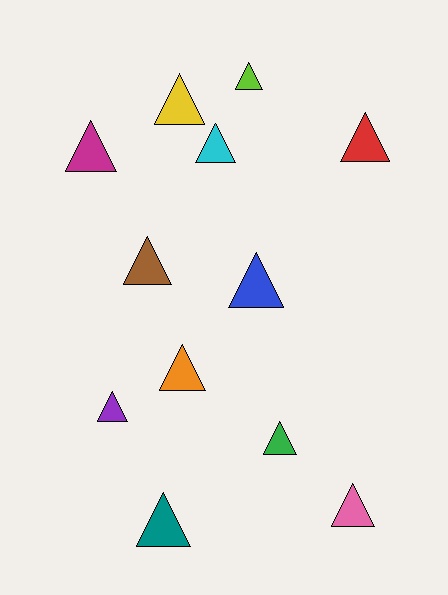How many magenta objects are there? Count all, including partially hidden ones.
There is 1 magenta object.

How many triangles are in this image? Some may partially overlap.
There are 12 triangles.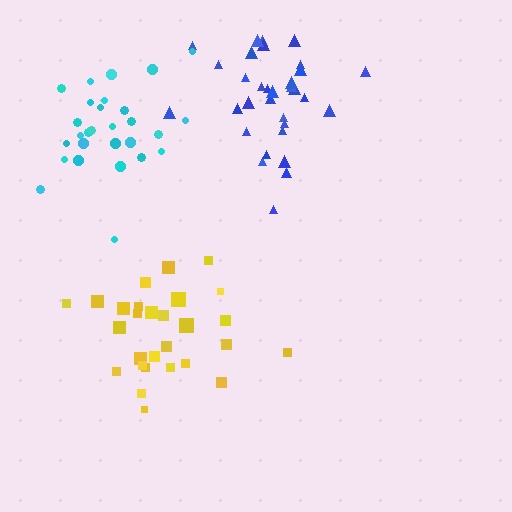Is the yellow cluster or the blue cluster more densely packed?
Blue.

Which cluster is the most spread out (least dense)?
Yellow.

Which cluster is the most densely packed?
Blue.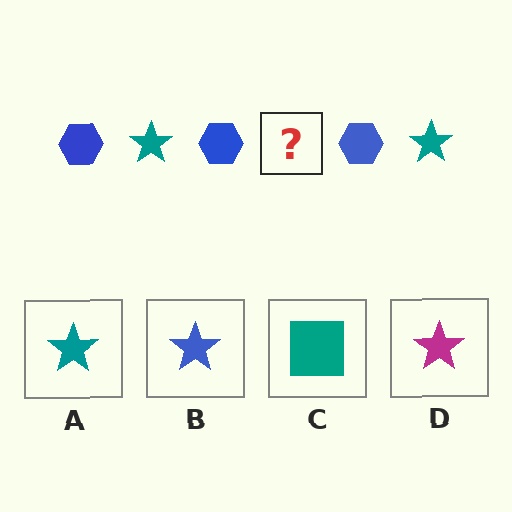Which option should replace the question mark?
Option A.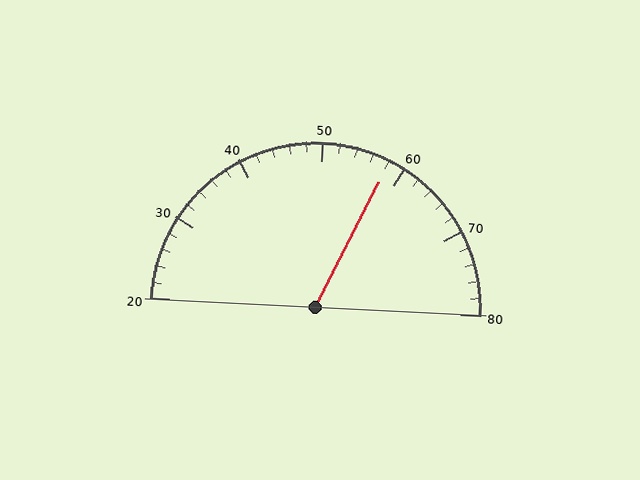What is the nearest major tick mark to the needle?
The nearest major tick mark is 60.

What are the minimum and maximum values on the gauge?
The gauge ranges from 20 to 80.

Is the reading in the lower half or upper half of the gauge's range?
The reading is in the upper half of the range (20 to 80).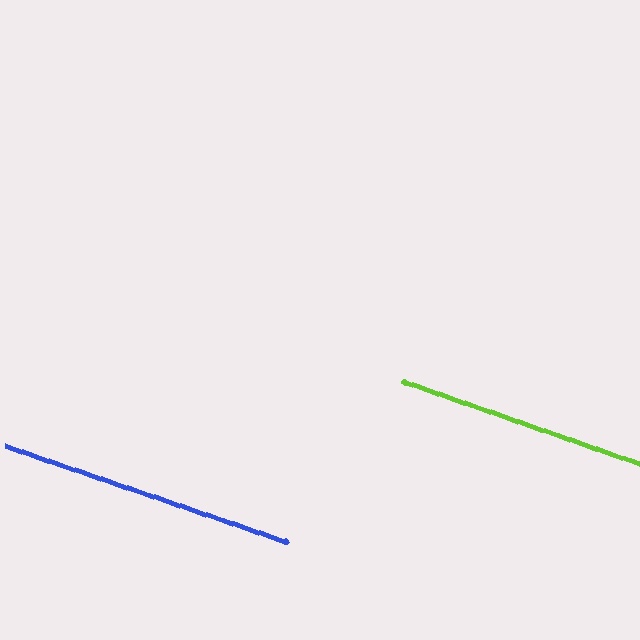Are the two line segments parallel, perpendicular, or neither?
Parallel — their directions differ by only 0.4°.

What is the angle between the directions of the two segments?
Approximately 0 degrees.